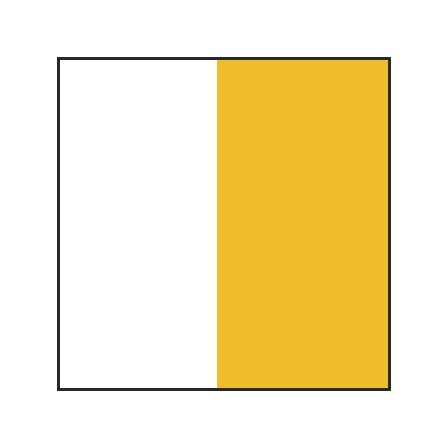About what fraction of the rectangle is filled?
About one half (1/2).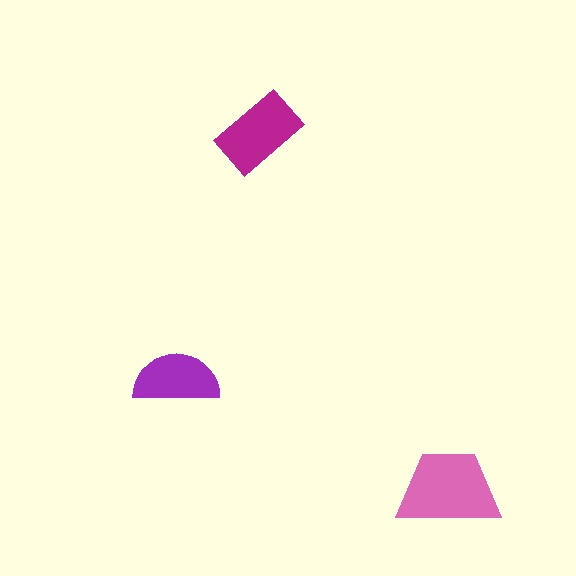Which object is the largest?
The pink trapezoid.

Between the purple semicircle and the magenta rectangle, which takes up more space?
The magenta rectangle.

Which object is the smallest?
The purple semicircle.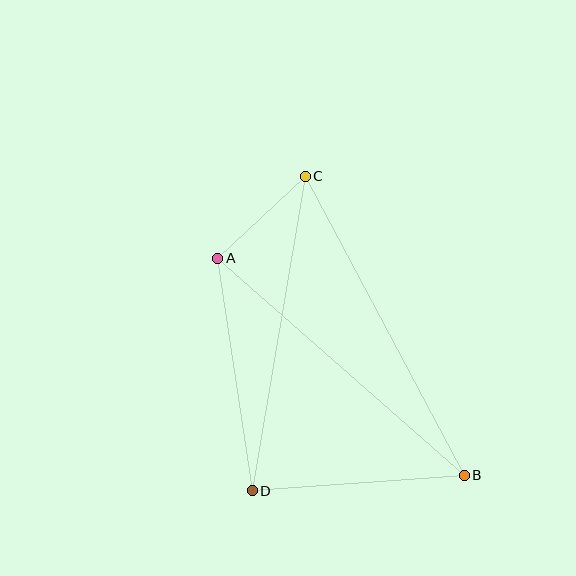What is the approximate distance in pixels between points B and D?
The distance between B and D is approximately 212 pixels.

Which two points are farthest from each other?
Points B and C are farthest from each other.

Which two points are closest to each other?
Points A and C are closest to each other.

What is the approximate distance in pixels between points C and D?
The distance between C and D is approximately 319 pixels.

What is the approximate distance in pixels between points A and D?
The distance between A and D is approximately 235 pixels.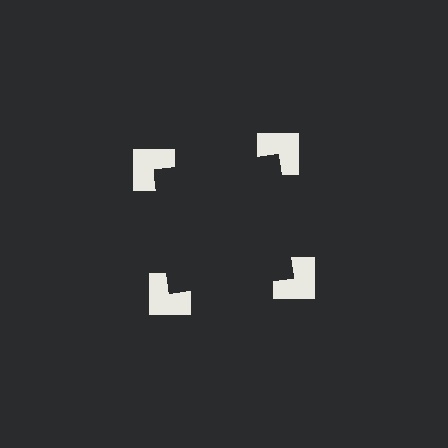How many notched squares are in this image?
There are 4 — one at each vertex of the illusory square.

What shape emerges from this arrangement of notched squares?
An illusory square — its edges are inferred from the aligned wedge cuts in the notched squares, not physically drawn.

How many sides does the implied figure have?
4 sides.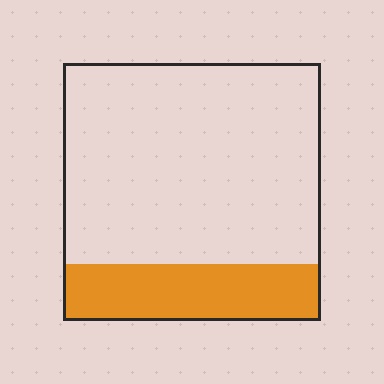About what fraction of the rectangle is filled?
About one fifth (1/5).